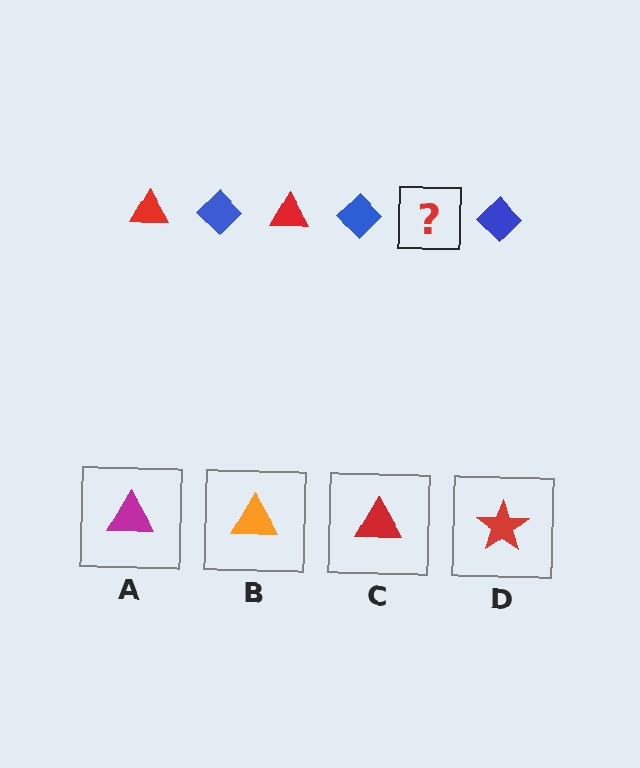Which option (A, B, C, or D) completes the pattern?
C.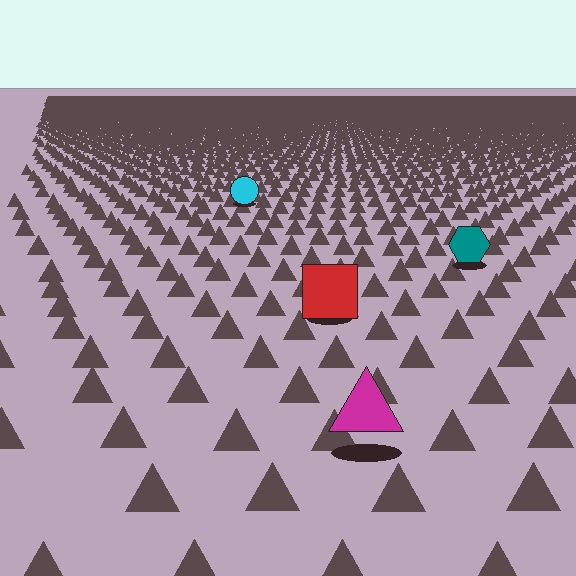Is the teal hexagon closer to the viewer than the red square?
No. The red square is closer — you can tell from the texture gradient: the ground texture is coarser near it.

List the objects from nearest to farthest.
From nearest to farthest: the magenta triangle, the red square, the teal hexagon, the cyan circle.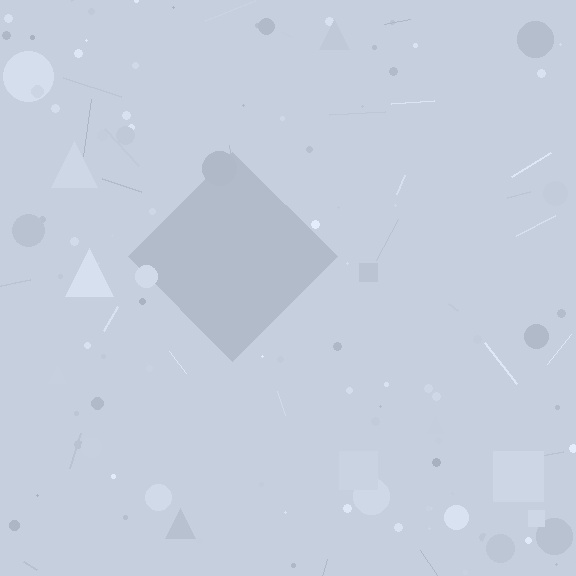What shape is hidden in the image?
A diamond is hidden in the image.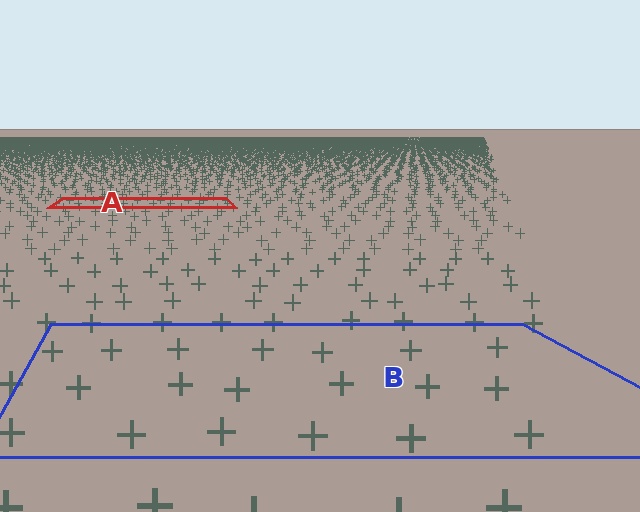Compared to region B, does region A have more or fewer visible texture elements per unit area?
Region A has more texture elements per unit area — they are packed more densely because it is farther away.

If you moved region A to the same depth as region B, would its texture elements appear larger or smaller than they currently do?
They would appear larger. At a closer depth, the same texture elements are projected at a bigger on-screen size.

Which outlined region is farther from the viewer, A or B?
Region A is farther from the viewer — the texture elements inside it appear smaller and more densely packed.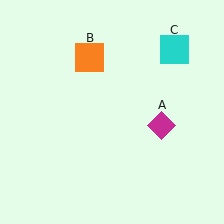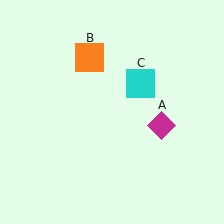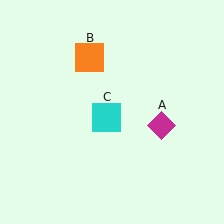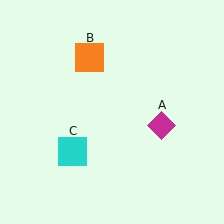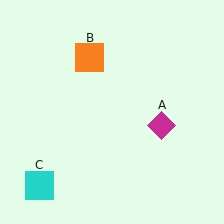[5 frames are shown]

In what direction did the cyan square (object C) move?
The cyan square (object C) moved down and to the left.